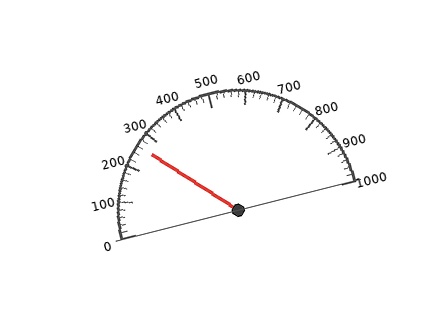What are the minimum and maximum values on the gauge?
The gauge ranges from 0 to 1000.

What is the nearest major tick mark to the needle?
The nearest major tick mark is 300.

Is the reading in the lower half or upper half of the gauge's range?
The reading is in the lower half of the range (0 to 1000).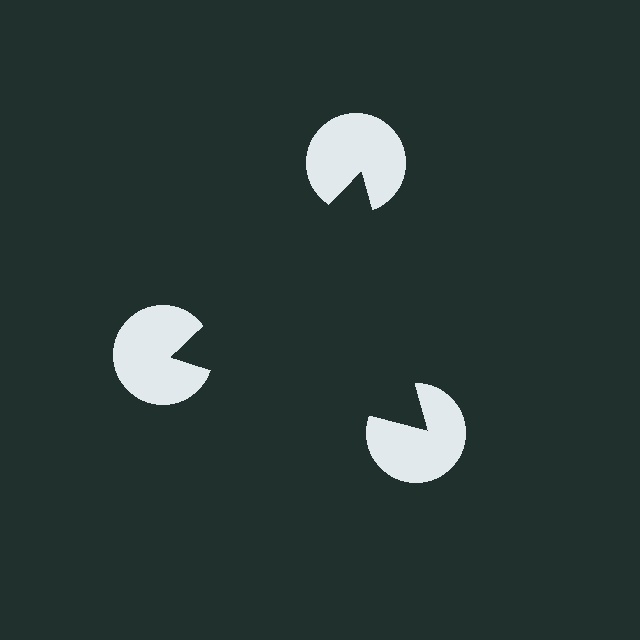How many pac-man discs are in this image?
There are 3 — one at each vertex of the illusory triangle.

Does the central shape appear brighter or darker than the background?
It typically appears slightly darker than the background, even though no actual brightness change is drawn.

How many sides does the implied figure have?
3 sides.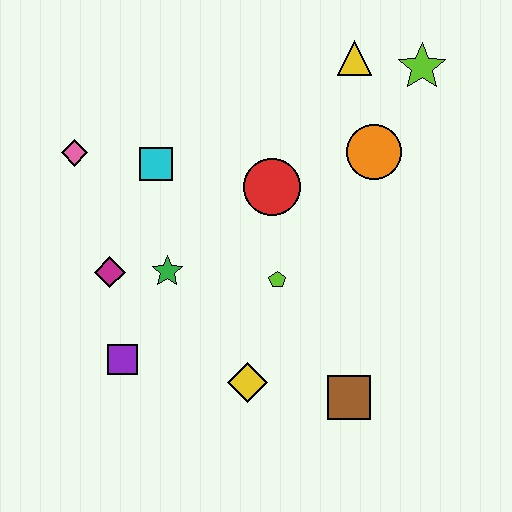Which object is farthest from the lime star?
The purple square is farthest from the lime star.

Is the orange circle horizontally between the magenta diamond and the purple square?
No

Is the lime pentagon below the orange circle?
Yes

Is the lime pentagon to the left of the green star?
No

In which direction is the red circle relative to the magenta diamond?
The red circle is to the right of the magenta diamond.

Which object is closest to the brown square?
The yellow diamond is closest to the brown square.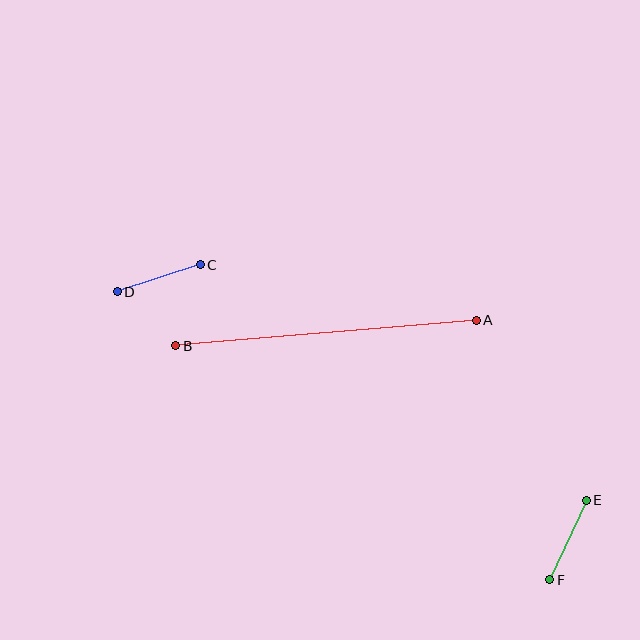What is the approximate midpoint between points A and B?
The midpoint is at approximately (326, 333) pixels.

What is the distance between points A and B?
The distance is approximately 301 pixels.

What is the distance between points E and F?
The distance is approximately 88 pixels.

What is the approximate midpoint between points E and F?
The midpoint is at approximately (568, 540) pixels.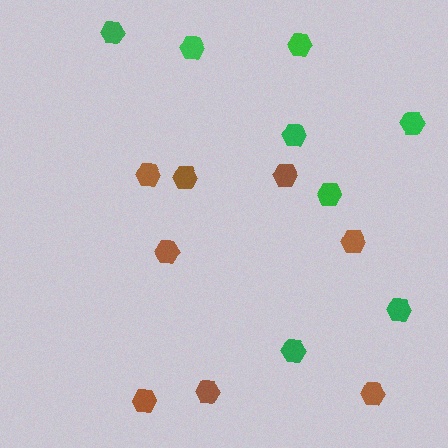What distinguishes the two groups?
There are 2 groups: one group of green hexagons (8) and one group of brown hexagons (8).